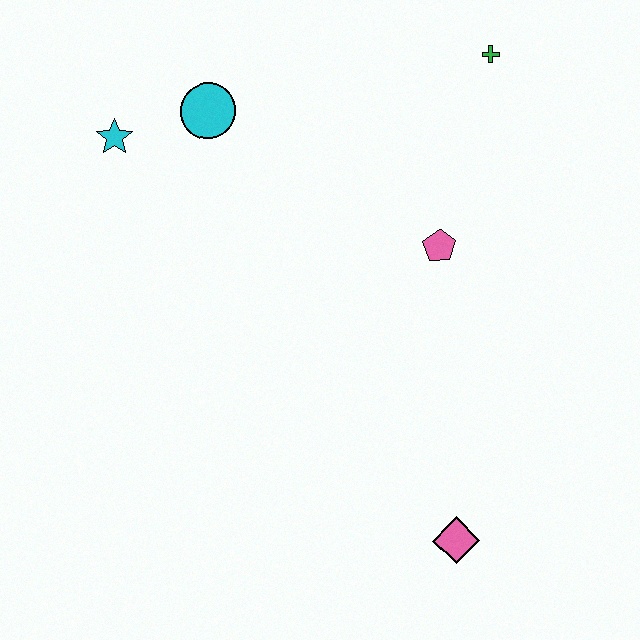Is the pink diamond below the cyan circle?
Yes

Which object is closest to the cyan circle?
The cyan star is closest to the cyan circle.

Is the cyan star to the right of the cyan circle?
No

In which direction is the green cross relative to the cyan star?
The green cross is to the right of the cyan star.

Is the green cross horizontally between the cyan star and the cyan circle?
No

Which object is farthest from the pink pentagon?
The cyan star is farthest from the pink pentagon.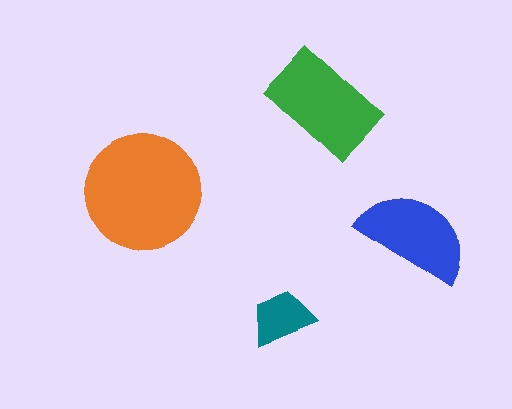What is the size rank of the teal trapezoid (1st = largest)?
4th.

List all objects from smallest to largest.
The teal trapezoid, the blue semicircle, the green rectangle, the orange circle.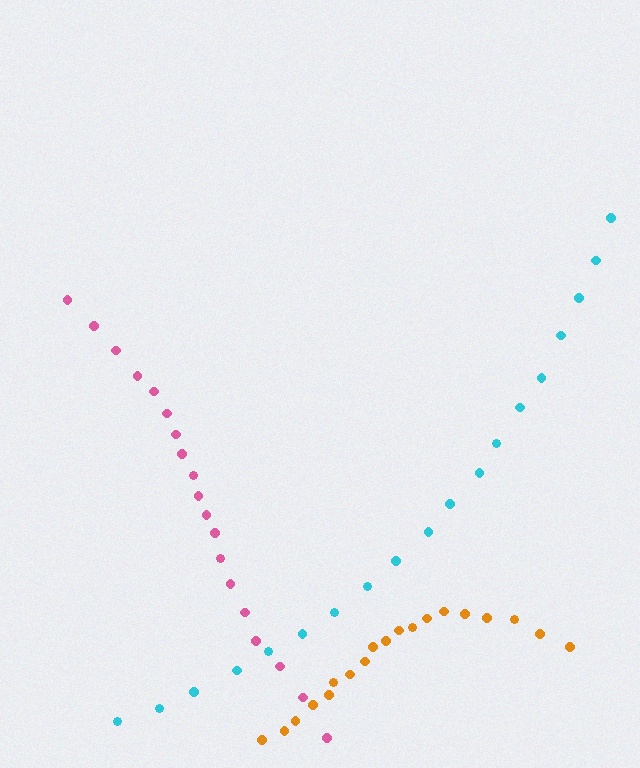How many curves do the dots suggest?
There are 3 distinct paths.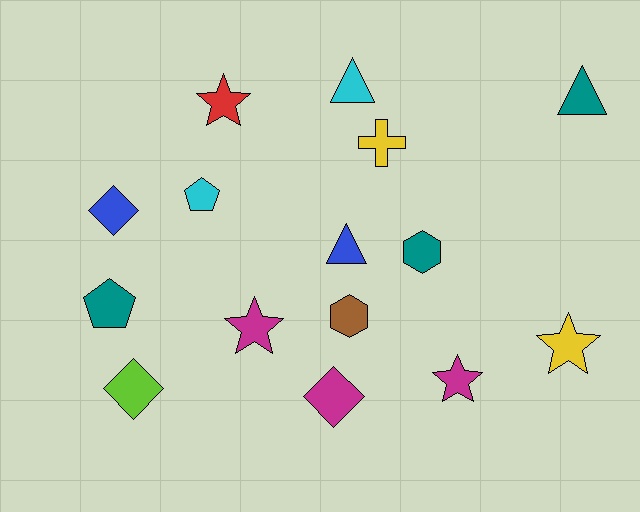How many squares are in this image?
There are no squares.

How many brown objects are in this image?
There is 1 brown object.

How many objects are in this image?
There are 15 objects.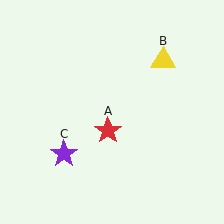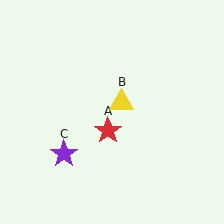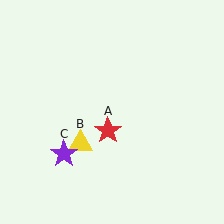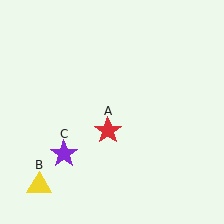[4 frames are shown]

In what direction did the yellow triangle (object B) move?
The yellow triangle (object B) moved down and to the left.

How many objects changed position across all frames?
1 object changed position: yellow triangle (object B).